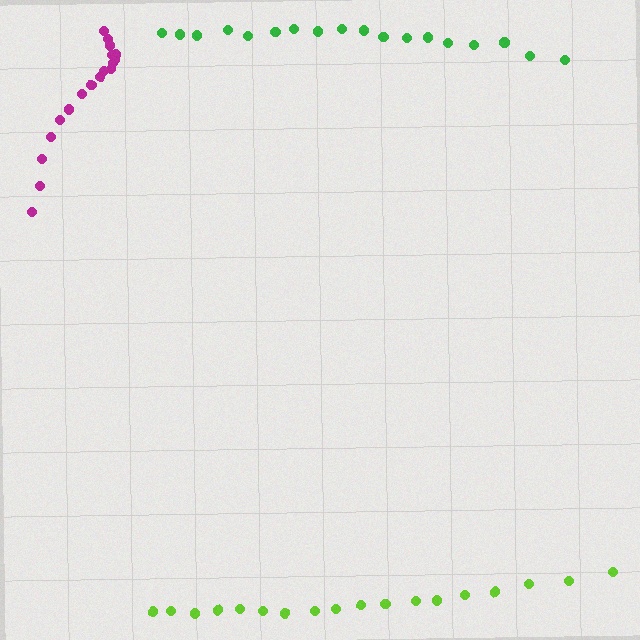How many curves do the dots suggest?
There are 3 distinct paths.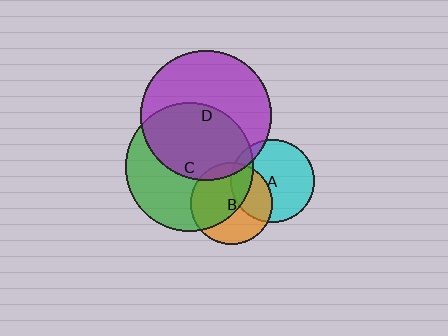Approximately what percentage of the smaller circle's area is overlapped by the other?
Approximately 15%.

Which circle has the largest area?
Circle D (purple).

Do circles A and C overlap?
Yes.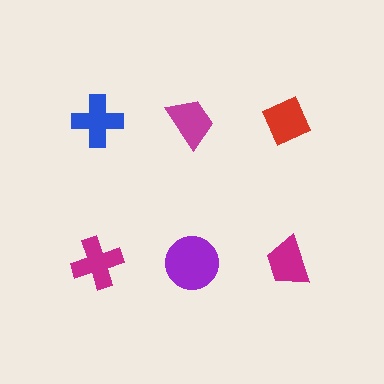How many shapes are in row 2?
3 shapes.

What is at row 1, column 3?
A red diamond.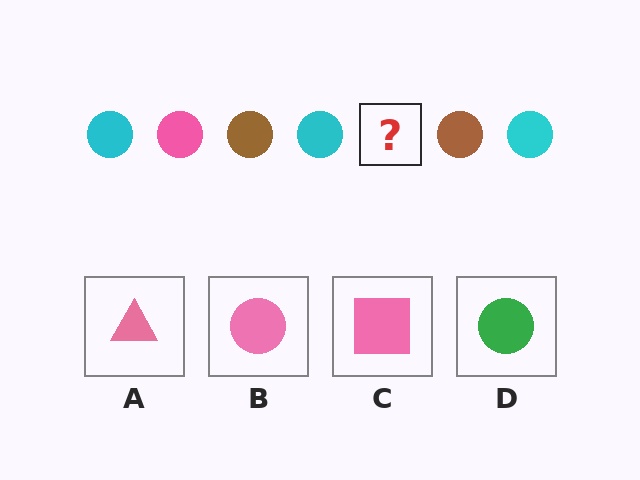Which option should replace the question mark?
Option B.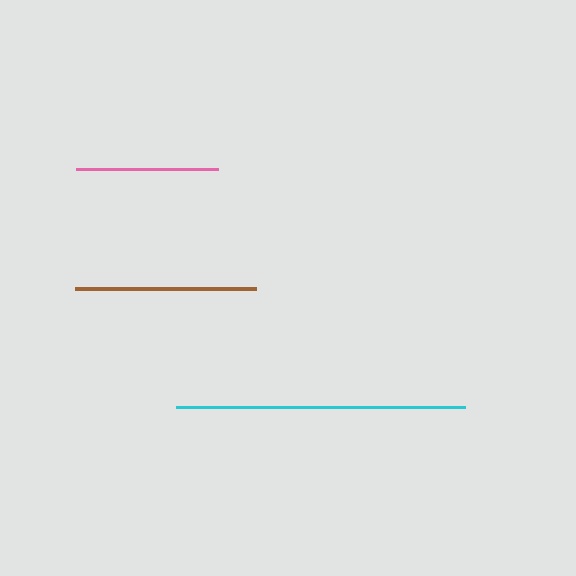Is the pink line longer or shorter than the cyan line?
The cyan line is longer than the pink line.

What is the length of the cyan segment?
The cyan segment is approximately 289 pixels long.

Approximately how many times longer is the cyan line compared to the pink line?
The cyan line is approximately 2.0 times the length of the pink line.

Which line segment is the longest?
The cyan line is the longest at approximately 289 pixels.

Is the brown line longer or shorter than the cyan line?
The cyan line is longer than the brown line.